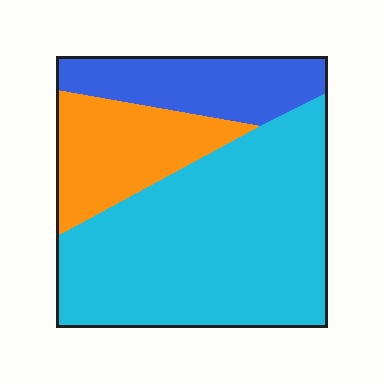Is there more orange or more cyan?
Cyan.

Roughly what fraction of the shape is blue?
Blue covers roughly 20% of the shape.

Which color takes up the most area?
Cyan, at roughly 60%.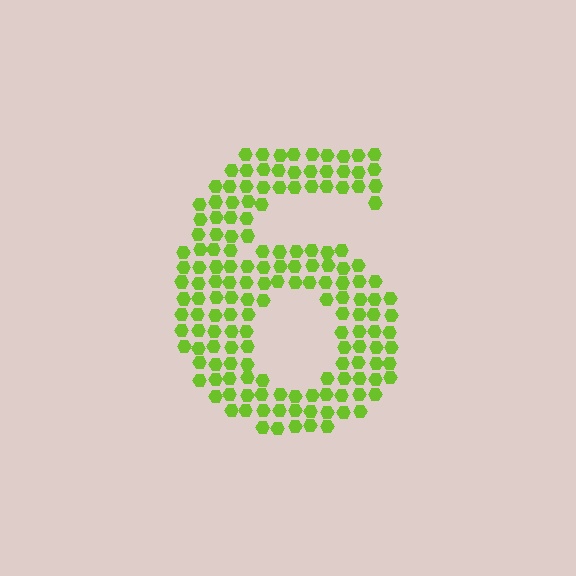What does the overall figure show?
The overall figure shows the digit 6.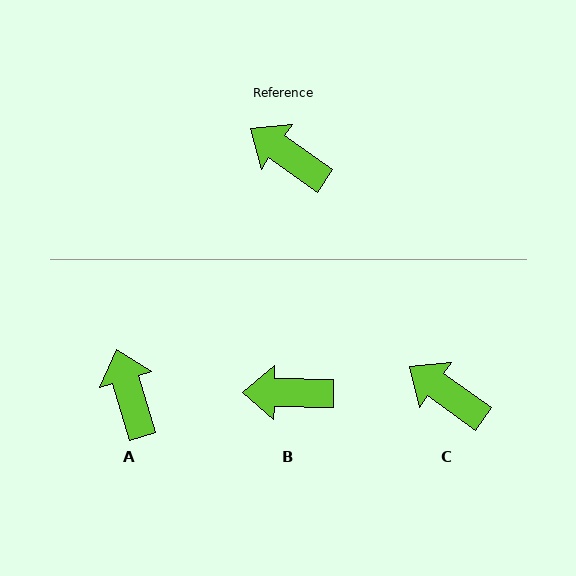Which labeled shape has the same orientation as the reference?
C.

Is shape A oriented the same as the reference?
No, it is off by about 38 degrees.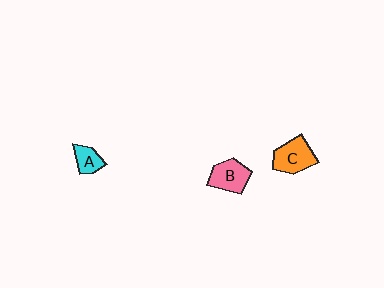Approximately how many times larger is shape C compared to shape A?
Approximately 1.8 times.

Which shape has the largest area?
Shape C (orange).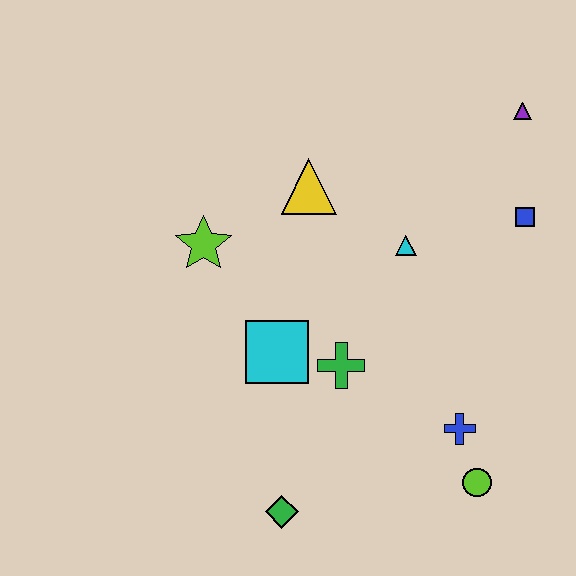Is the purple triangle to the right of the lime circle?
Yes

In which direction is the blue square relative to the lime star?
The blue square is to the right of the lime star.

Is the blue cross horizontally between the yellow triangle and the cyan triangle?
No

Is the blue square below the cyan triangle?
No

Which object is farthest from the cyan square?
The purple triangle is farthest from the cyan square.